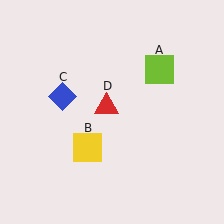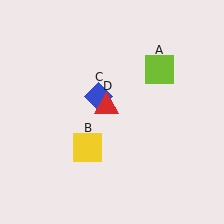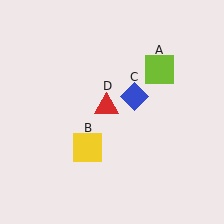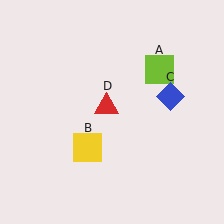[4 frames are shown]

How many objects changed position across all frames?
1 object changed position: blue diamond (object C).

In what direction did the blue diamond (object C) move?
The blue diamond (object C) moved right.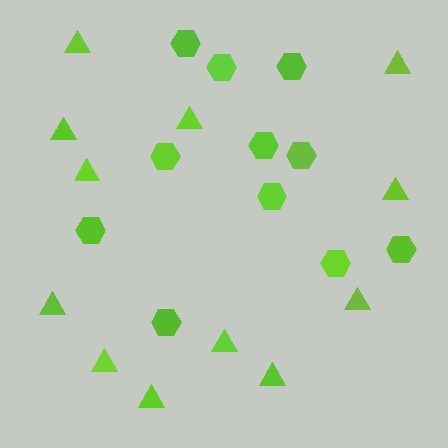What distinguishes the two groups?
There are 2 groups: one group of triangles (12) and one group of hexagons (11).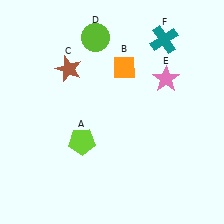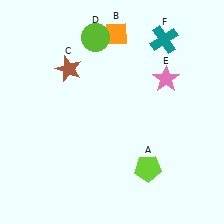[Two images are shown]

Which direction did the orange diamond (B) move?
The orange diamond (B) moved up.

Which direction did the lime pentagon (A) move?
The lime pentagon (A) moved right.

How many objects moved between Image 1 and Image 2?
2 objects moved between the two images.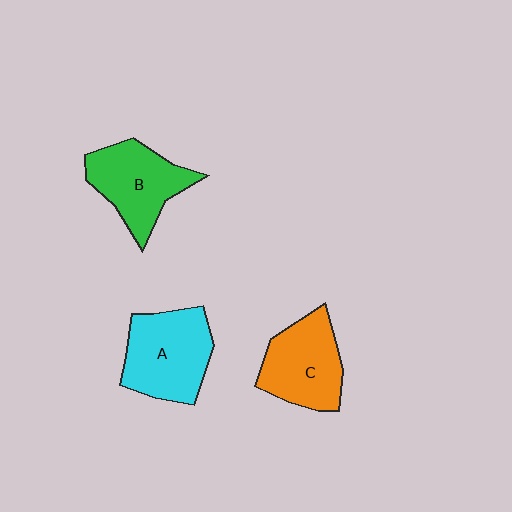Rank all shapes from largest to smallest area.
From largest to smallest: A (cyan), B (green), C (orange).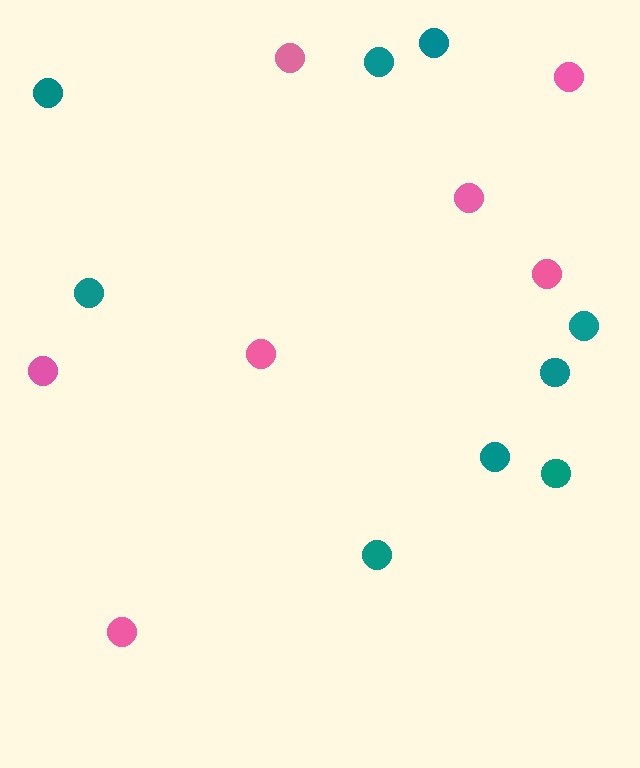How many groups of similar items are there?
There are 2 groups: one group of pink circles (7) and one group of teal circles (9).